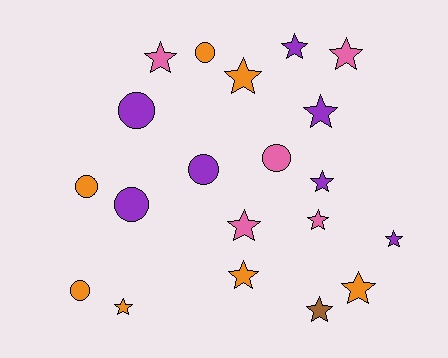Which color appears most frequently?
Orange, with 7 objects.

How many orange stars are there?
There are 4 orange stars.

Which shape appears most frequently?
Star, with 13 objects.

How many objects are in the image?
There are 20 objects.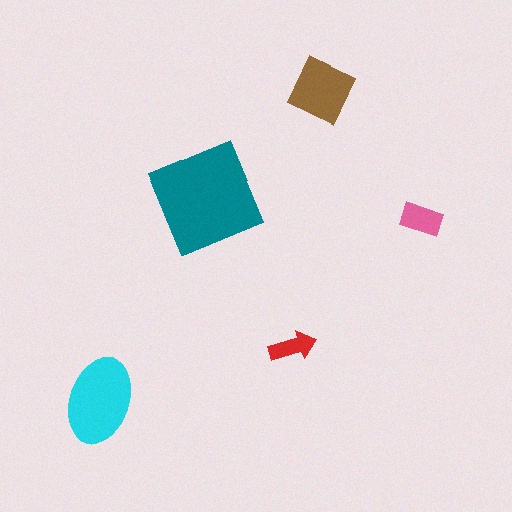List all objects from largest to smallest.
The teal diamond, the cyan ellipse, the brown square, the pink rectangle, the red arrow.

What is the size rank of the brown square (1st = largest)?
3rd.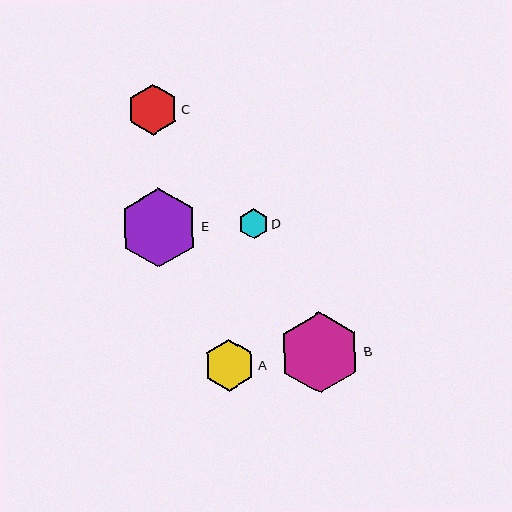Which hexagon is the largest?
Hexagon B is the largest with a size of approximately 81 pixels.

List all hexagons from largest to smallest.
From largest to smallest: B, E, A, C, D.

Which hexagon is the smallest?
Hexagon D is the smallest with a size of approximately 30 pixels.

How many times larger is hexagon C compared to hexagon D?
Hexagon C is approximately 1.7 times the size of hexagon D.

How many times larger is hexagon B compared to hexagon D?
Hexagon B is approximately 2.7 times the size of hexagon D.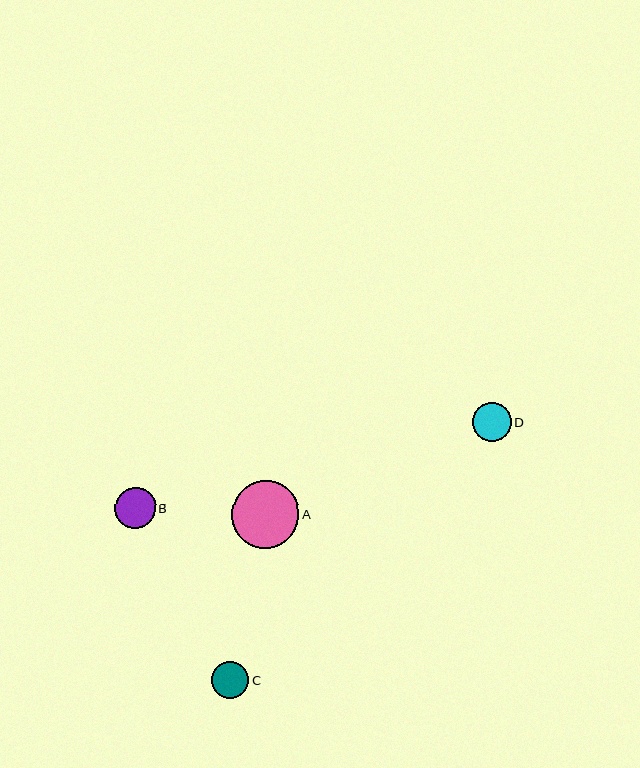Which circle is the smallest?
Circle C is the smallest with a size of approximately 37 pixels.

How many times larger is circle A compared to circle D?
Circle A is approximately 1.7 times the size of circle D.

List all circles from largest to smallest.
From largest to smallest: A, B, D, C.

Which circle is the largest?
Circle A is the largest with a size of approximately 68 pixels.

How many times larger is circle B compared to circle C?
Circle B is approximately 1.1 times the size of circle C.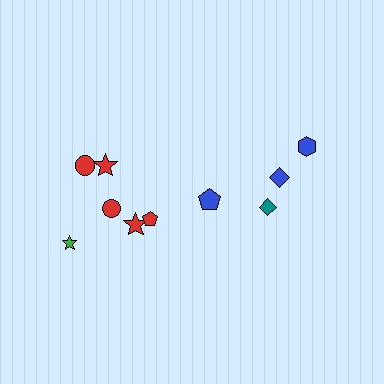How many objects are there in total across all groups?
There are 10 objects.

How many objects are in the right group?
There are 4 objects.